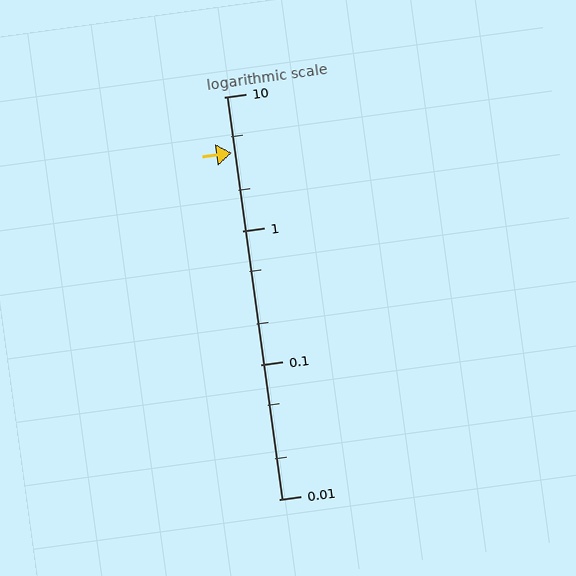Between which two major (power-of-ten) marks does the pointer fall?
The pointer is between 1 and 10.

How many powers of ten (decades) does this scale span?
The scale spans 3 decades, from 0.01 to 10.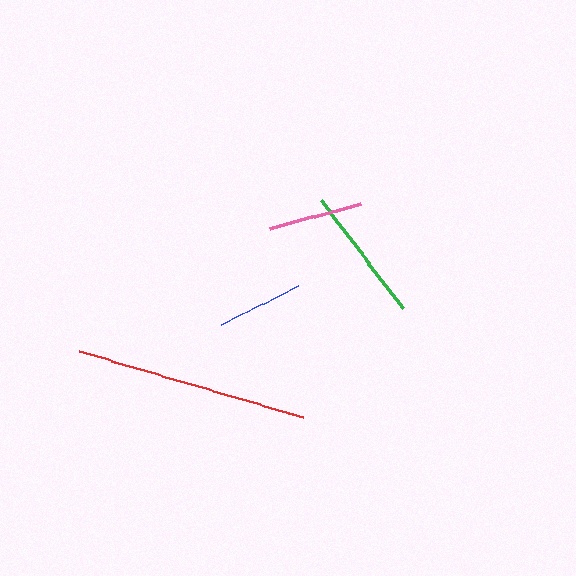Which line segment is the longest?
The red line is the longest at approximately 235 pixels.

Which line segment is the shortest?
The blue line is the shortest at approximately 86 pixels.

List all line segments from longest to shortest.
From longest to shortest: red, green, pink, blue.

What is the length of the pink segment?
The pink segment is approximately 93 pixels long.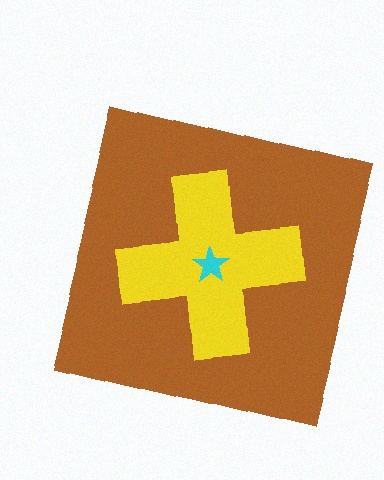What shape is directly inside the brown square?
The yellow cross.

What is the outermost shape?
The brown square.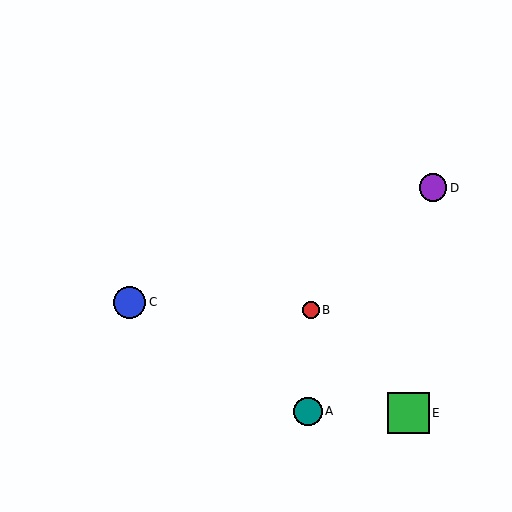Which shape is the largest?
The green square (labeled E) is the largest.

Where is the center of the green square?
The center of the green square is at (409, 413).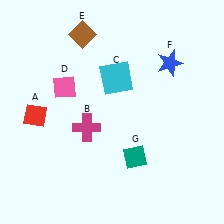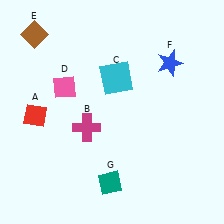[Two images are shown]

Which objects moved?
The objects that moved are: the brown diamond (E), the teal diamond (G).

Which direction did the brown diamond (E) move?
The brown diamond (E) moved left.